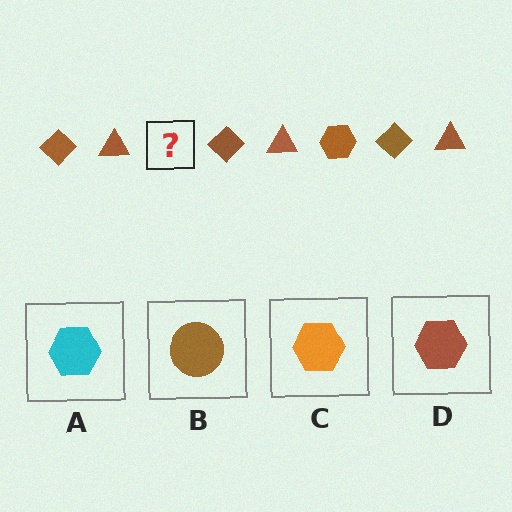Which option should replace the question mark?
Option D.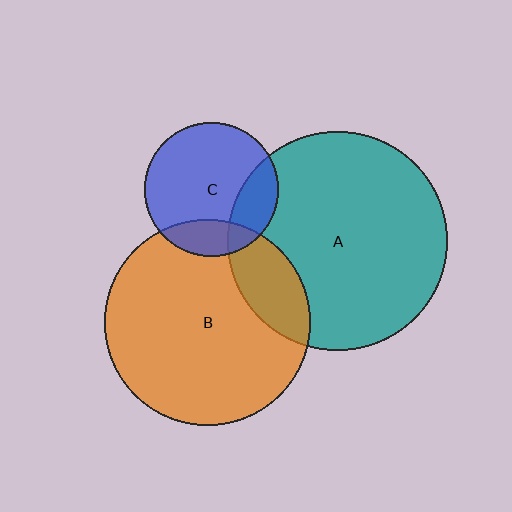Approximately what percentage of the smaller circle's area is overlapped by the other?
Approximately 20%.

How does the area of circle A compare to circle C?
Approximately 2.7 times.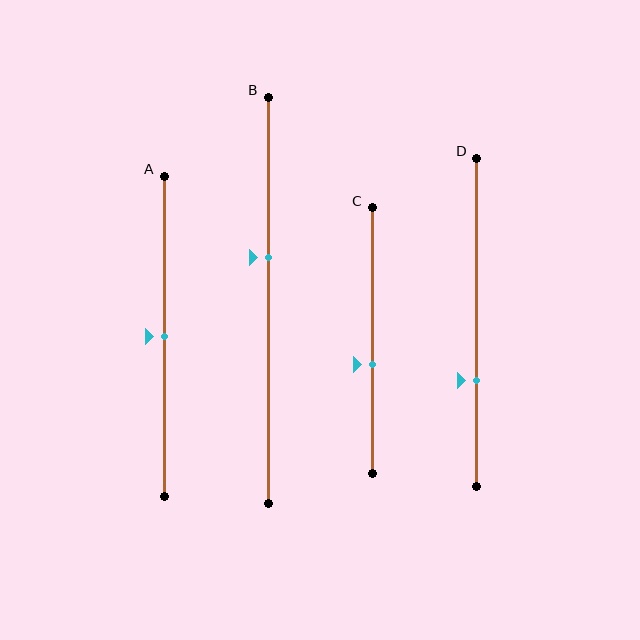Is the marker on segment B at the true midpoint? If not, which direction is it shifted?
No, the marker on segment B is shifted upward by about 11% of the segment length.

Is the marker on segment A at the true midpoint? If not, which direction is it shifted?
Yes, the marker on segment A is at the true midpoint.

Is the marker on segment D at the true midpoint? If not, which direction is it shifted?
No, the marker on segment D is shifted downward by about 18% of the segment length.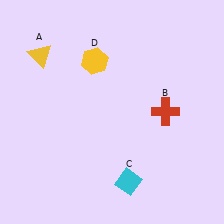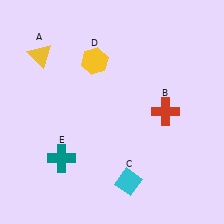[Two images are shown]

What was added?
A teal cross (E) was added in Image 2.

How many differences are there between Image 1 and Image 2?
There is 1 difference between the two images.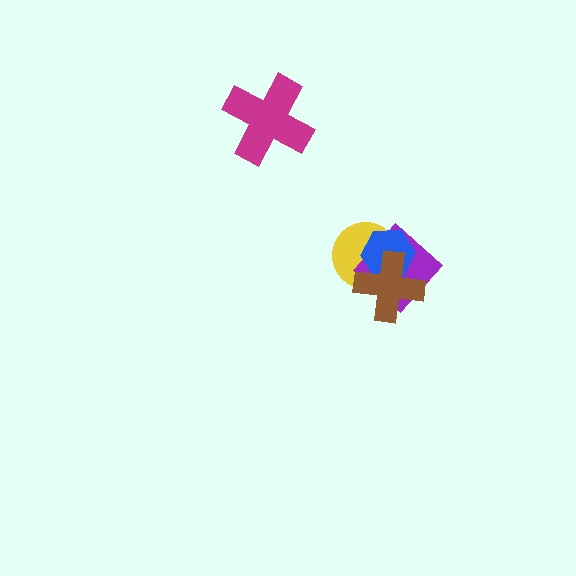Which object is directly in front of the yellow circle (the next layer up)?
The purple diamond is directly in front of the yellow circle.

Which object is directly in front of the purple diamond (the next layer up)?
The blue hexagon is directly in front of the purple diamond.